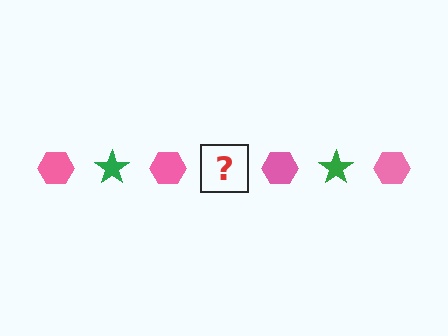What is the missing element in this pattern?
The missing element is a green star.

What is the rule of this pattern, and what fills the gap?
The rule is that the pattern alternates between pink hexagon and green star. The gap should be filled with a green star.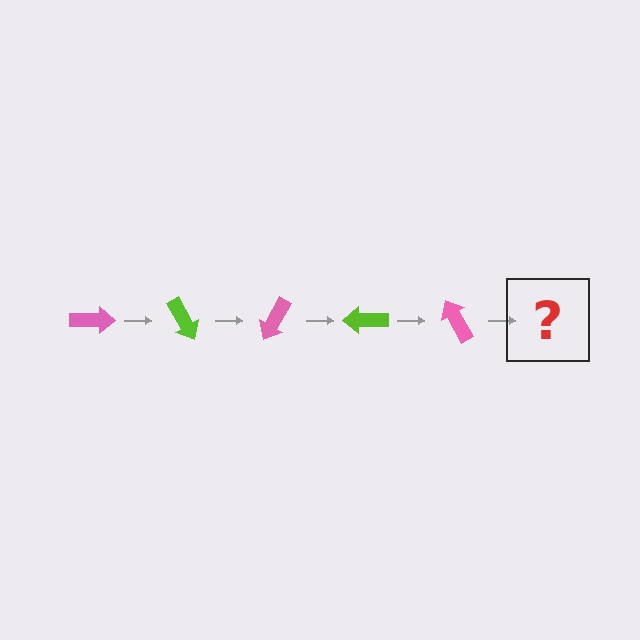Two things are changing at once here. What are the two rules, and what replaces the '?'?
The two rules are that it rotates 60 degrees each step and the color cycles through pink and lime. The '?' should be a lime arrow, rotated 300 degrees from the start.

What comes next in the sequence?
The next element should be a lime arrow, rotated 300 degrees from the start.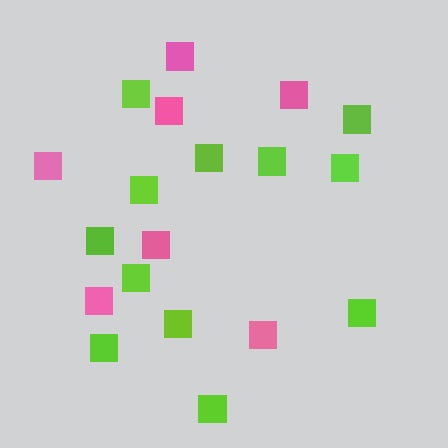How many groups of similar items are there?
There are 2 groups: one group of lime squares (12) and one group of pink squares (7).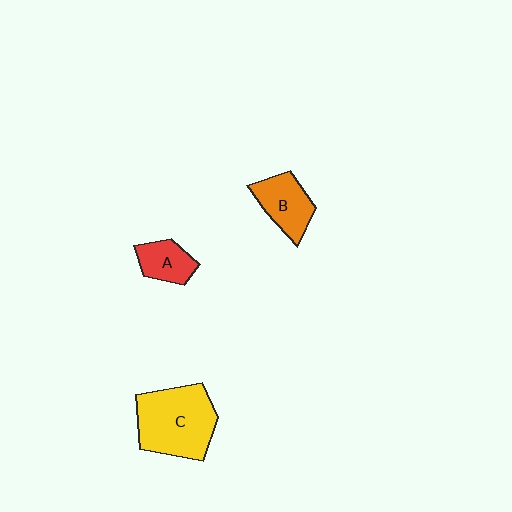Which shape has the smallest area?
Shape A (red).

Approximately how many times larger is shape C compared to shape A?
Approximately 2.4 times.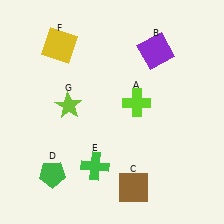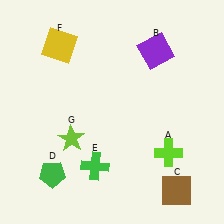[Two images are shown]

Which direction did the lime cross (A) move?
The lime cross (A) moved down.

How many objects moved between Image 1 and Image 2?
3 objects moved between the two images.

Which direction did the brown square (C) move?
The brown square (C) moved right.